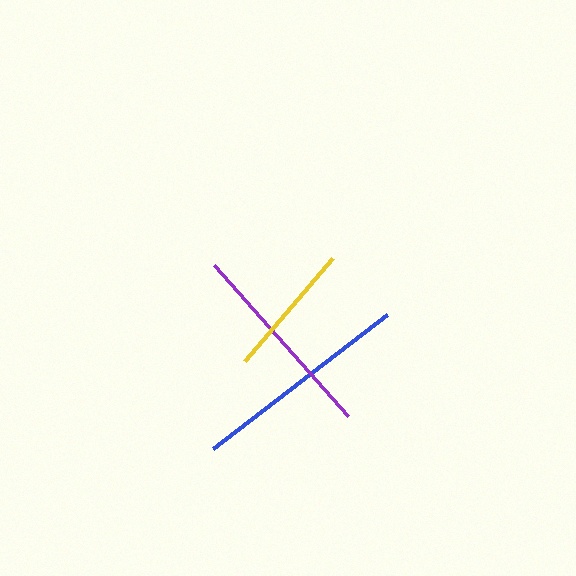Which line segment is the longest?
The blue line is the longest at approximately 220 pixels.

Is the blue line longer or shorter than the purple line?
The blue line is longer than the purple line.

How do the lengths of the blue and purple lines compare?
The blue and purple lines are approximately the same length.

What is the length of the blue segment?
The blue segment is approximately 220 pixels long.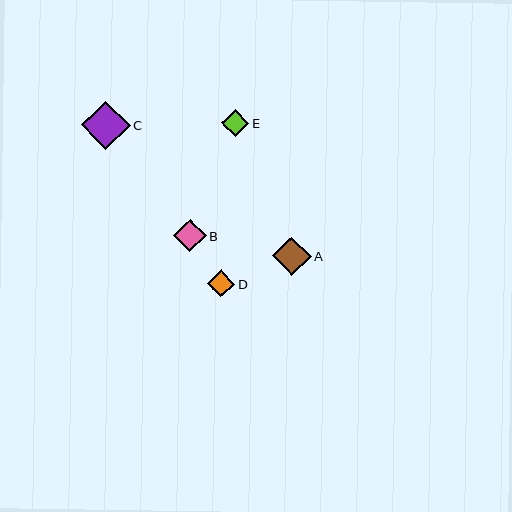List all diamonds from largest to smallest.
From largest to smallest: C, A, B, D, E.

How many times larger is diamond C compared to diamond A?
Diamond C is approximately 1.3 times the size of diamond A.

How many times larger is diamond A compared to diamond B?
Diamond A is approximately 1.2 times the size of diamond B.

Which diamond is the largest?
Diamond C is the largest with a size of approximately 49 pixels.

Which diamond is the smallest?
Diamond E is the smallest with a size of approximately 27 pixels.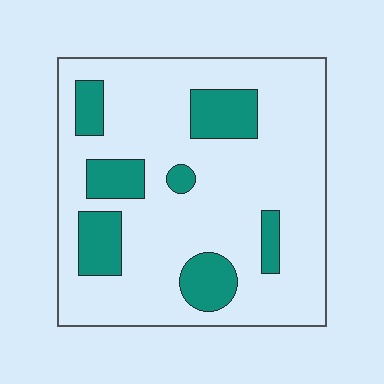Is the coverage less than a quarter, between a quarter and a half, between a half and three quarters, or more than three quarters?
Less than a quarter.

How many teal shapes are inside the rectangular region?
7.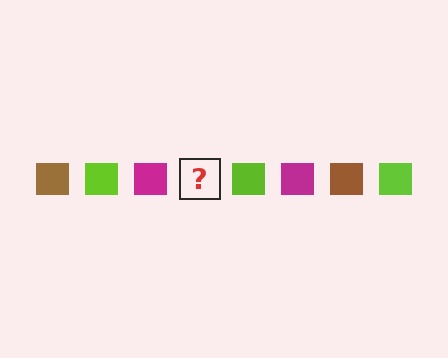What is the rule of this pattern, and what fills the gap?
The rule is that the pattern cycles through brown, lime, magenta squares. The gap should be filled with a brown square.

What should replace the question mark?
The question mark should be replaced with a brown square.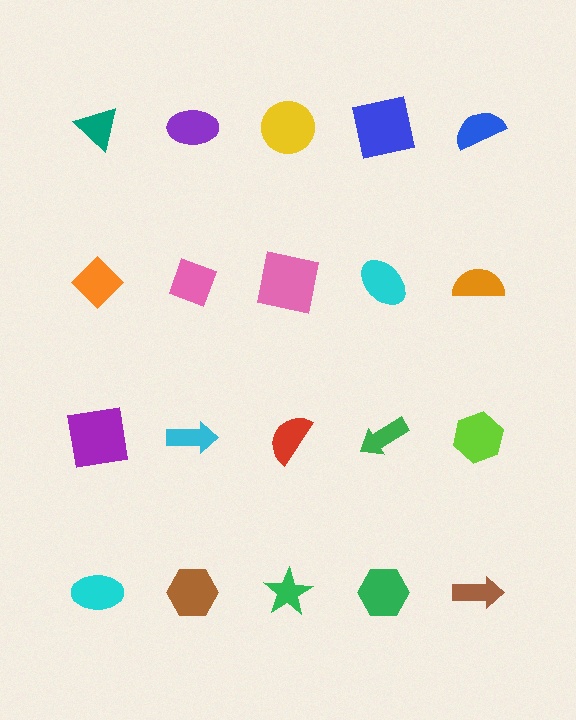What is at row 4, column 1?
A cyan ellipse.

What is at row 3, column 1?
A purple square.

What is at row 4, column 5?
A brown arrow.